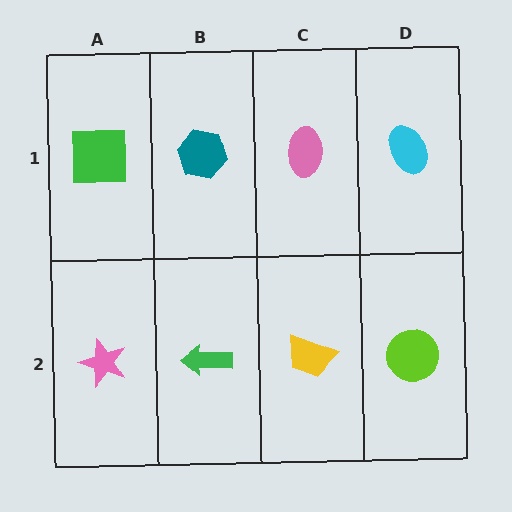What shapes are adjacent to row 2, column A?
A green square (row 1, column A), a green arrow (row 2, column B).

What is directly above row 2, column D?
A cyan ellipse.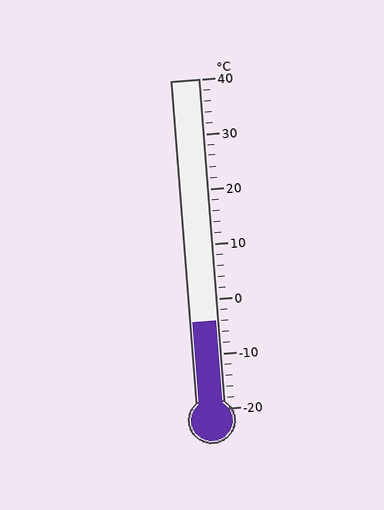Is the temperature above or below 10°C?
The temperature is below 10°C.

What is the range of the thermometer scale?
The thermometer scale ranges from -20°C to 40°C.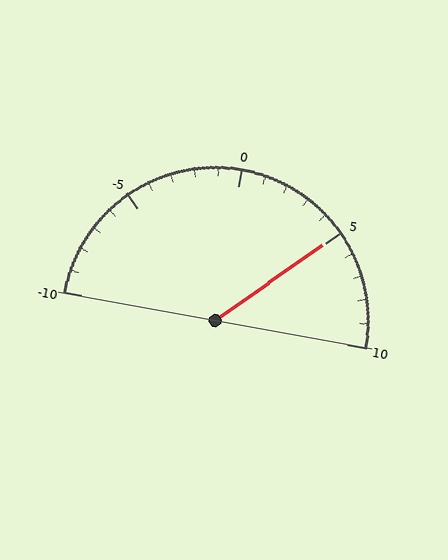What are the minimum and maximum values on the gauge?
The gauge ranges from -10 to 10.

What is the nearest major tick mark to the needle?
The nearest major tick mark is 5.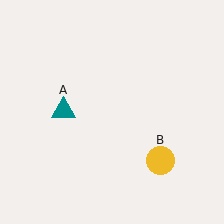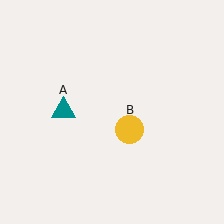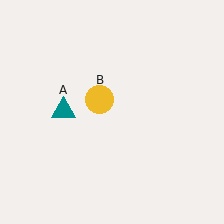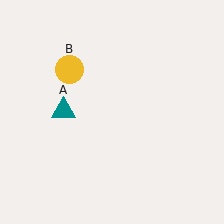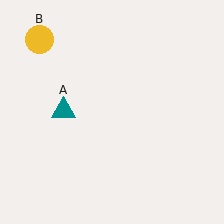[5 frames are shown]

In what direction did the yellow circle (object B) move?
The yellow circle (object B) moved up and to the left.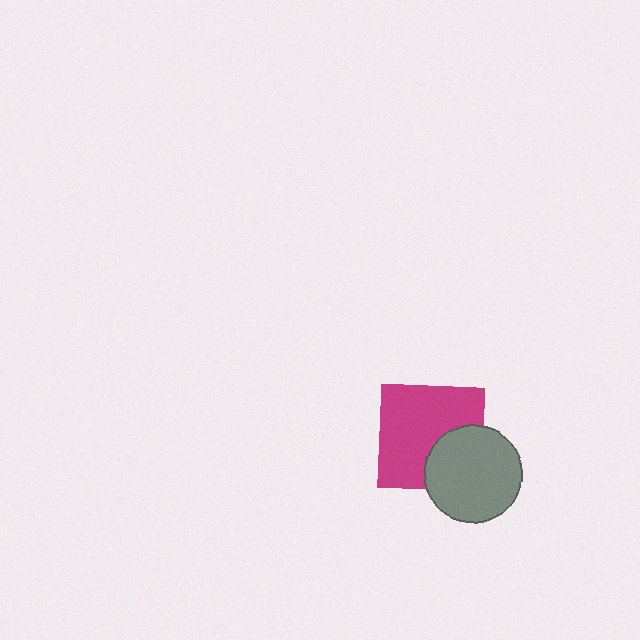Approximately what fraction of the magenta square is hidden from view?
Roughly 31% of the magenta square is hidden behind the gray circle.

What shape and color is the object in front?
The object in front is a gray circle.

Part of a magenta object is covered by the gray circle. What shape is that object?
It is a square.